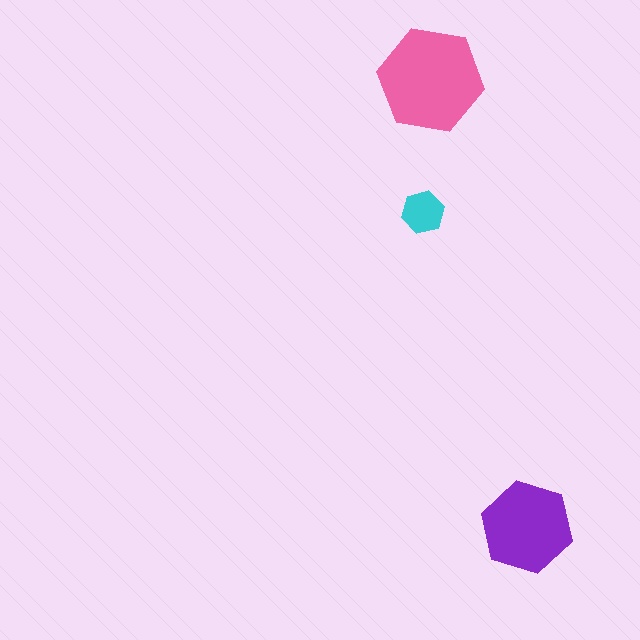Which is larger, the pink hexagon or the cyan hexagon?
The pink one.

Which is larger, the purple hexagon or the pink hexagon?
The pink one.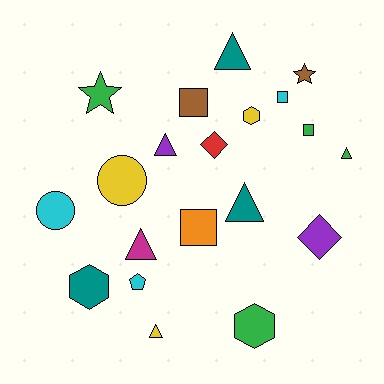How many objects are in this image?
There are 20 objects.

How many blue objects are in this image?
There are no blue objects.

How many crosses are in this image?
There are no crosses.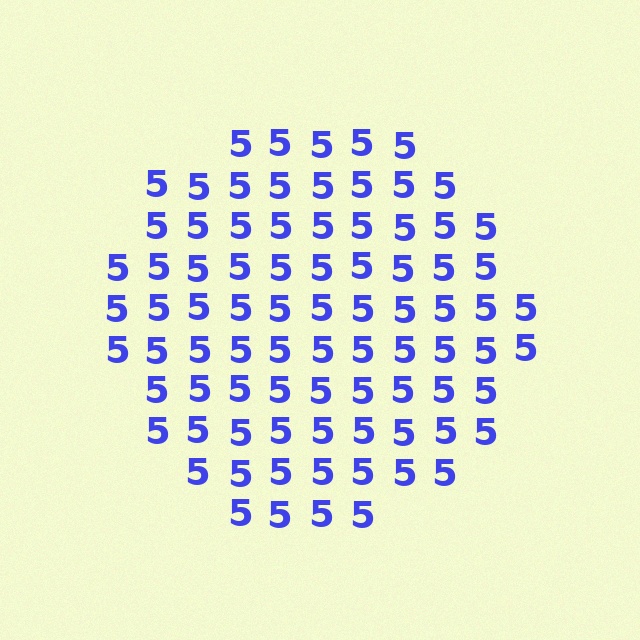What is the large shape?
The large shape is a circle.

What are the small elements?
The small elements are digit 5's.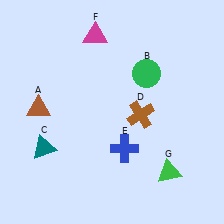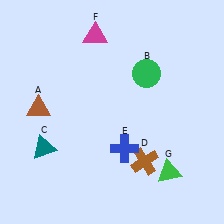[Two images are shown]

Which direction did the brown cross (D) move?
The brown cross (D) moved down.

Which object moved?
The brown cross (D) moved down.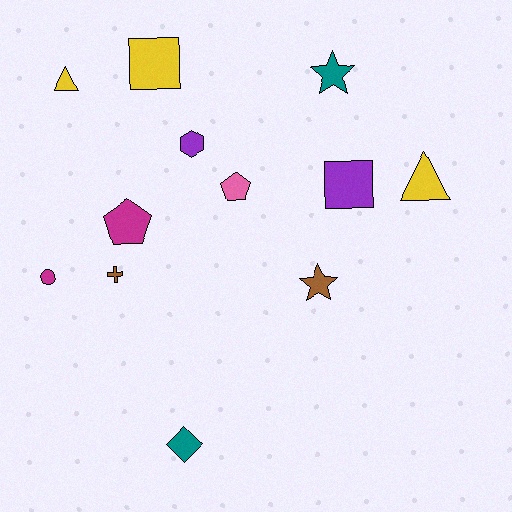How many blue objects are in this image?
There are no blue objects.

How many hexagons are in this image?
There is 1 hexagon.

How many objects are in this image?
There are 12 objects.